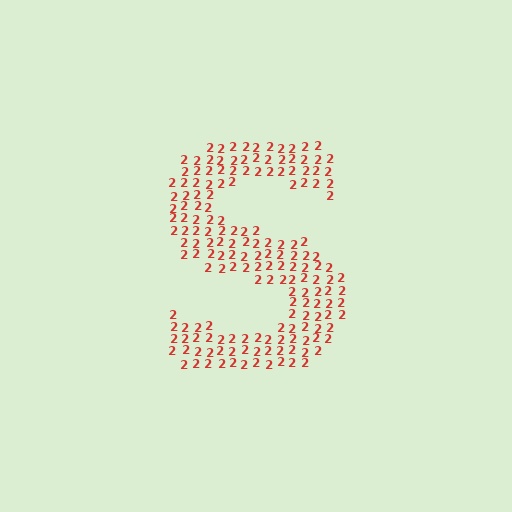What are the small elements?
The small elements are digit 2's.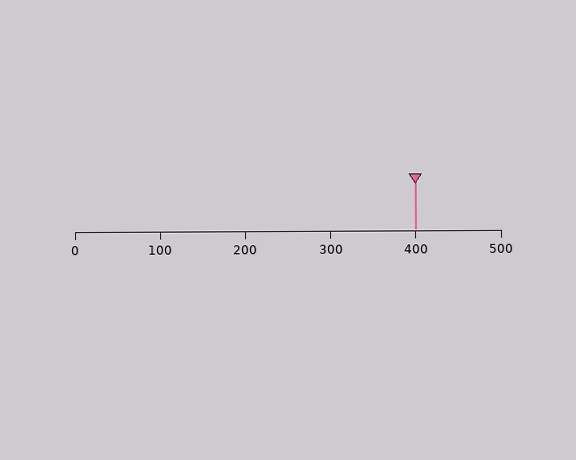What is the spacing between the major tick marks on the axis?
The major ticks are spaced 100 apart.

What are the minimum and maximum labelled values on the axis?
The axis runs from 0 to 500.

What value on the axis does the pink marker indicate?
The marker indicates approximately 400.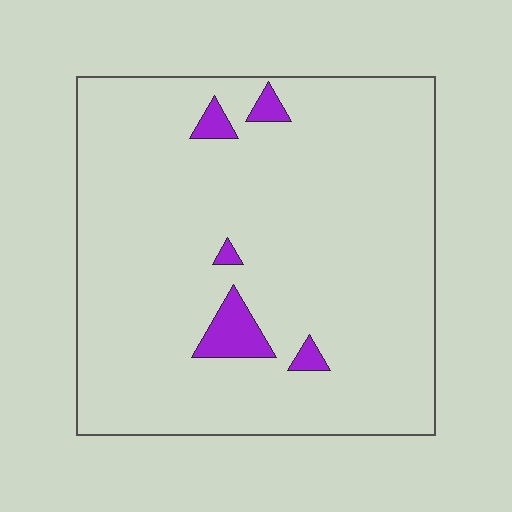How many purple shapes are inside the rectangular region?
5.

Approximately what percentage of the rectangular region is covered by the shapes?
Approximately 5%.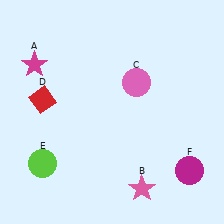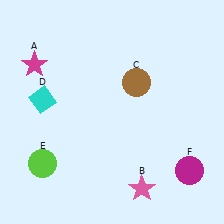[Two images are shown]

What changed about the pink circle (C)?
In Image 1, C is pink. In Image 2, it changed to brown.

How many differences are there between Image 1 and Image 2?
There are 2 differences between the two images.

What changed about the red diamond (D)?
In Image 1, D is red. In Image 2, it changed to cyan.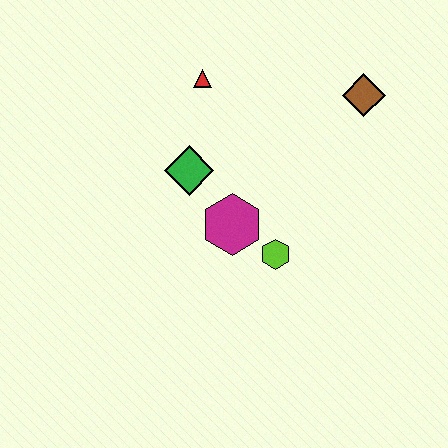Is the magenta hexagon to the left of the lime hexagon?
Yes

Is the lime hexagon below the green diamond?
Yes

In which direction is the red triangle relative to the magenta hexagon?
The red triangle is above the magenta hexagon.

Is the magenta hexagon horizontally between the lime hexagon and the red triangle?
Yes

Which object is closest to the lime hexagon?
The magenta hexagon is closest to the lime hexagon.